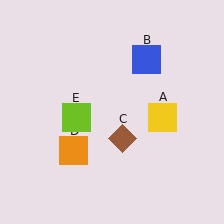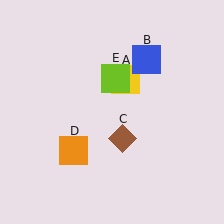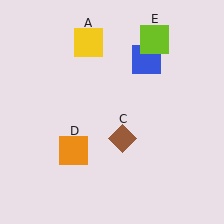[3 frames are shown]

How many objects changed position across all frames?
2 objects changed position: yellow square (object A), lime square (object E).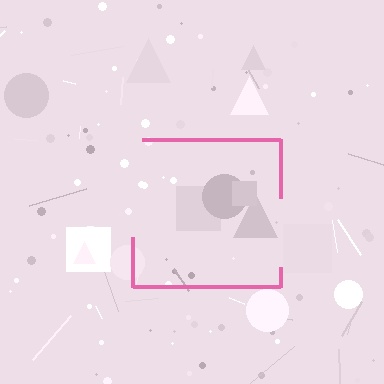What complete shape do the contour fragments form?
The contour fragments form a square.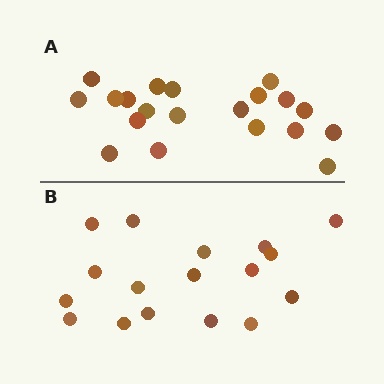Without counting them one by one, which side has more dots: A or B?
Region A (the top region) has more dots.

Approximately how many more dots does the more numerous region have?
Region A has just a few more — roughly 2 or 3 more dots than region B.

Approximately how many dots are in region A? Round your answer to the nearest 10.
About 20 dots.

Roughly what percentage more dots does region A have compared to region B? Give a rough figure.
About 20% more.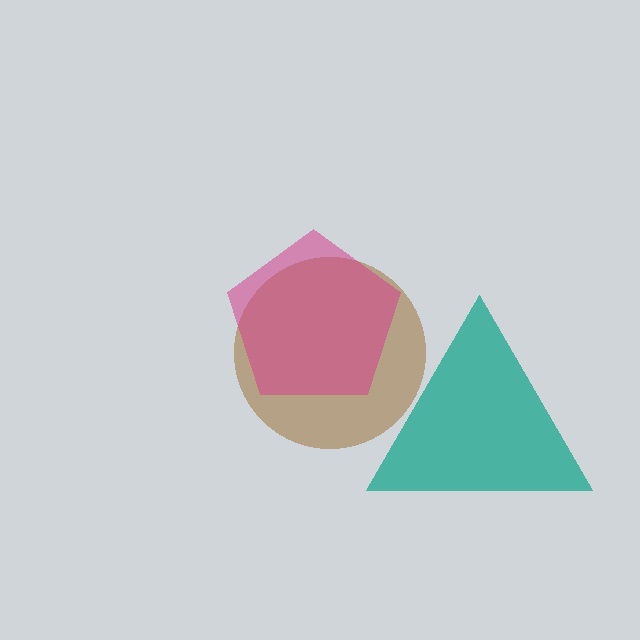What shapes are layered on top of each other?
The layered shapes are: a teal triangle, a brown circle, a magenta pentagon.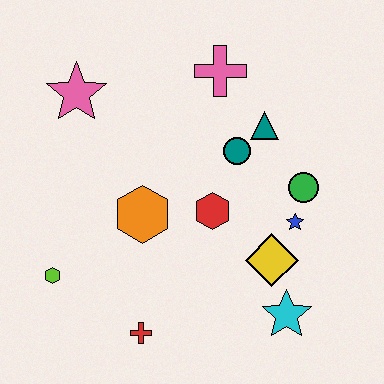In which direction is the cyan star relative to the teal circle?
The cyan star is below the teal circle.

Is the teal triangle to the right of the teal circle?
Yes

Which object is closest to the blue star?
The green circle is closest to the blue star.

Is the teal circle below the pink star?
Yes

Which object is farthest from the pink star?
The cyan star is farthest from the pink star.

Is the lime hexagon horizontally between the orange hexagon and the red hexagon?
No